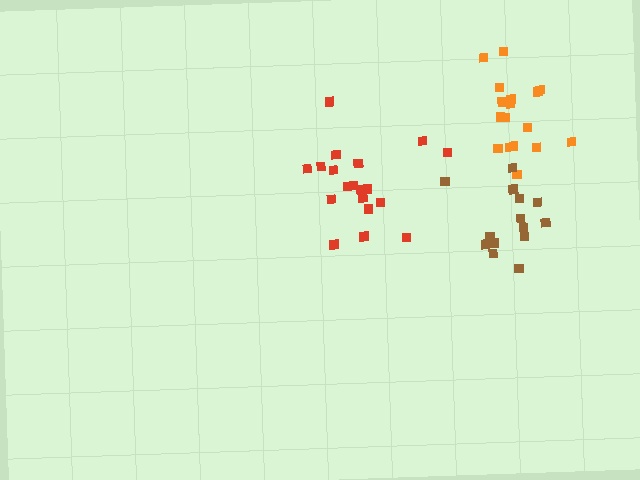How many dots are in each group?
Group 1: 19 dots, Group 2: 17 dots, Group 3: 14 dots (50 total).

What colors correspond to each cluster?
The clusters are colored: red, orange, brown.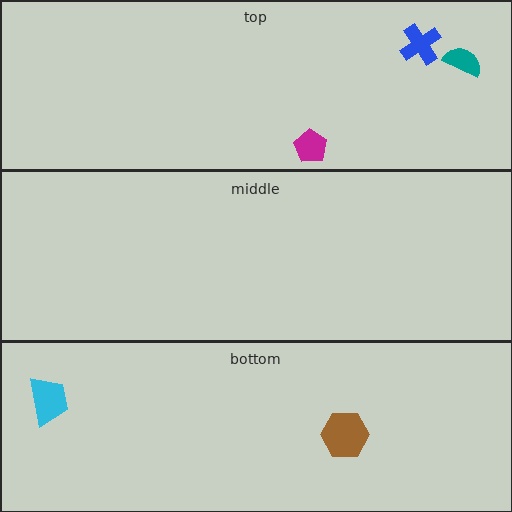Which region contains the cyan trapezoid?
The bottom region.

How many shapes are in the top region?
3.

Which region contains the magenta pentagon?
The top region.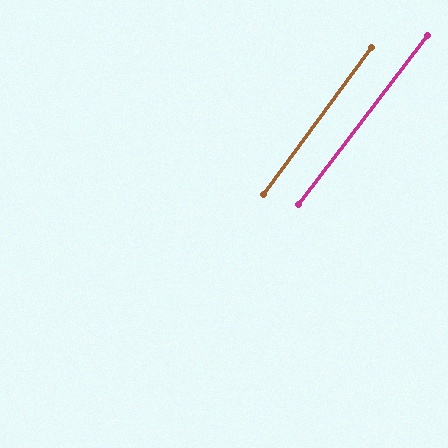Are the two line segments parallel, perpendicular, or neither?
Parallel — their directions differ by only 1.0°.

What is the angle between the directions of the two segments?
Approximately 1 degree.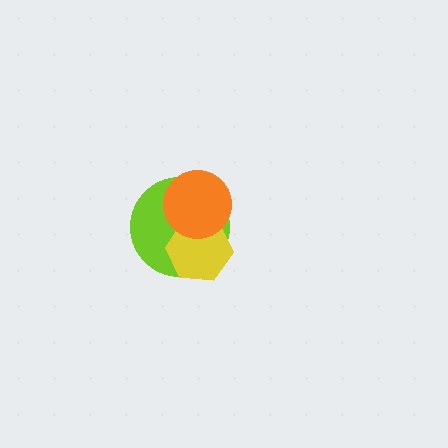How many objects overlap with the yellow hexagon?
2 objects overlap with the yellow hexagon.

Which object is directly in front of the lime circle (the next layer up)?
The yellow hexagon is directly in front of the lime circle.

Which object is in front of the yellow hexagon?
The orange circle is in front of the yellow hexagon.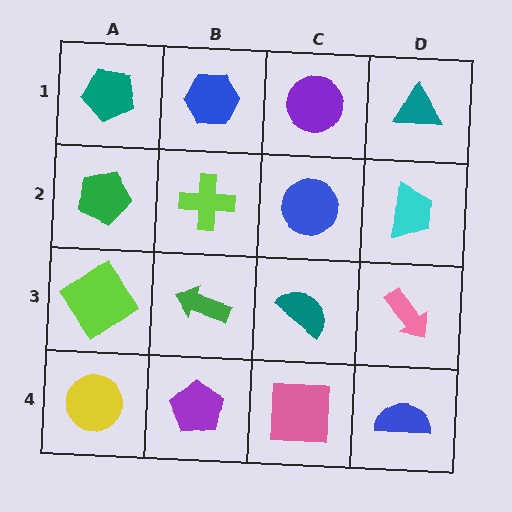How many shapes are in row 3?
4 shapes.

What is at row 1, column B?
A blue hexagon.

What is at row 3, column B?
A green arrow.